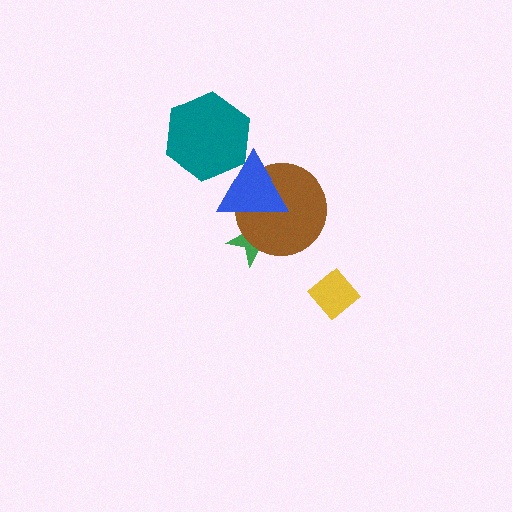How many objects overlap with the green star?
2 objects overlap with the green star.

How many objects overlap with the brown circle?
2 objects overlap with the brown circle.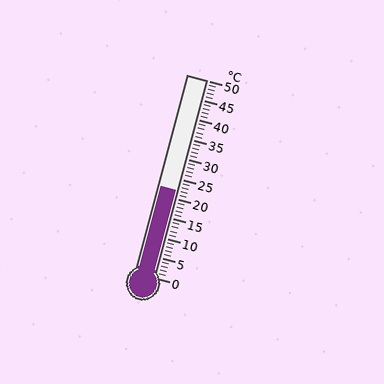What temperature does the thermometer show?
The thermometer shows approximately 22°C.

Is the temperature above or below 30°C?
The temperature is below 30°C.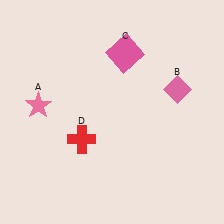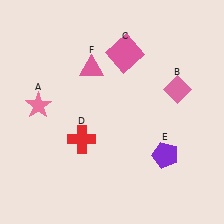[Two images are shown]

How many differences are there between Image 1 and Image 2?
There are 2 differences between the two images.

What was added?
A purple pentagon (E), a pink triangle (F) were added in Image 2.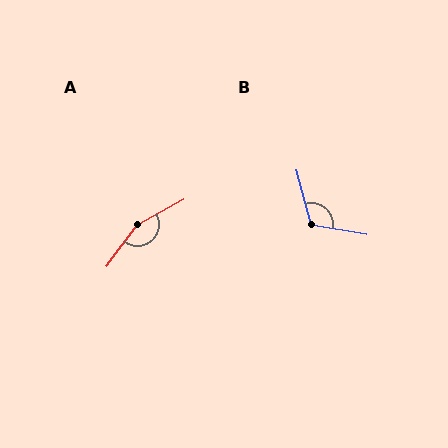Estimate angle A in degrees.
Approximately 155 degrees.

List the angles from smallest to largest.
B (114°), A (155°).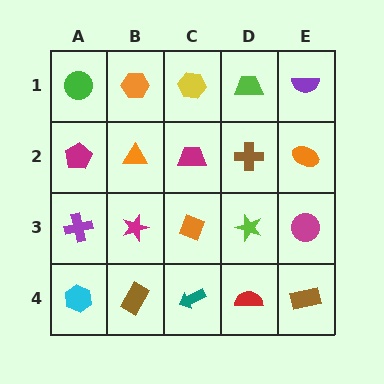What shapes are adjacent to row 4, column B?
A magenta star (row 3, column B), a cyan hexagon (row 4, column A), a teal arrow (row 4, column C).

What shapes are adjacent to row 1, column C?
A magenta trapezoid (row 2, column C), an orange hexagon (row 1, column B), a lime trapezoid (row 1, column D).